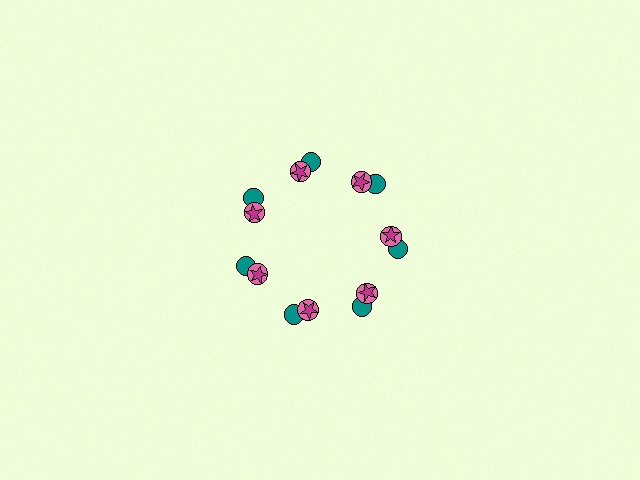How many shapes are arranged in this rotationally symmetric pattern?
There are 21 shapes, arranged in 7 groups of 3.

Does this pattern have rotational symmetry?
Yes, this pattern has 7-fold rotational symmetry. It looks the same after rotating 51 degrees around the center.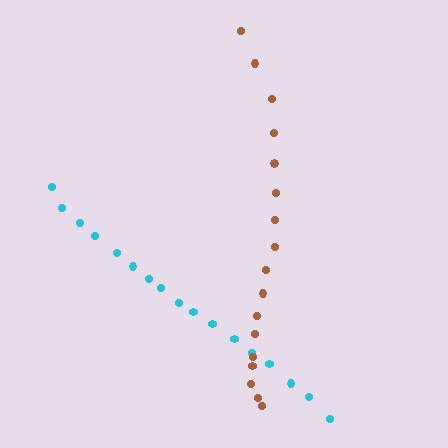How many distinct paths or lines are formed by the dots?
There are 2 distinct paths.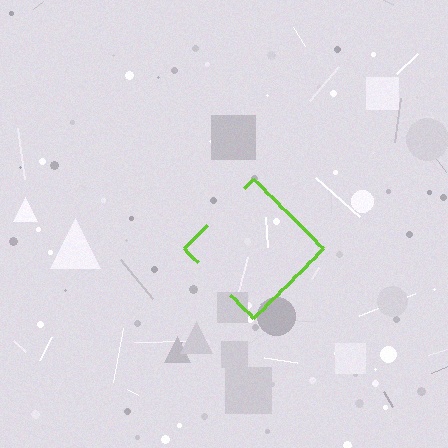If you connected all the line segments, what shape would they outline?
They would outline a diamond.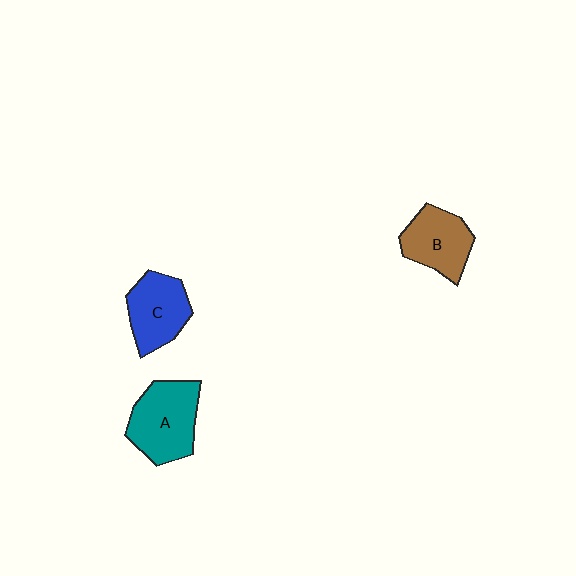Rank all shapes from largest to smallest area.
From largest to smallest: A (teal), C (blue), B (brown).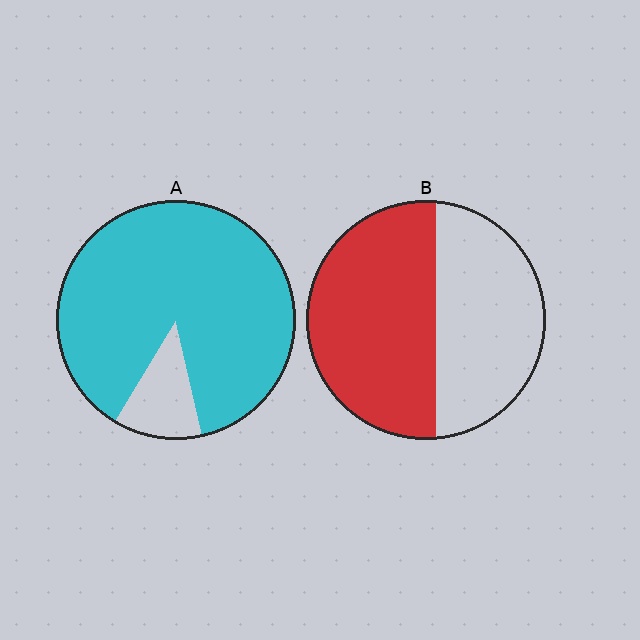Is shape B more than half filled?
Yes.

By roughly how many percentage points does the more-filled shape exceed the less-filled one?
By roughly 35 percentage points (A over B).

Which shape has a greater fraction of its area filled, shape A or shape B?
Shape A.